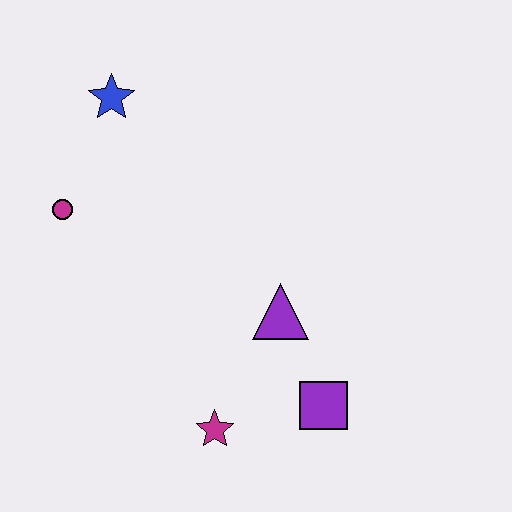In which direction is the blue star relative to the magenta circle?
The blue star is above the magenta circle.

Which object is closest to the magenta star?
The purple square is closest to the magenta star.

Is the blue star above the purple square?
Yes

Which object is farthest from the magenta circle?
The purple square is farthest from the magenta circle.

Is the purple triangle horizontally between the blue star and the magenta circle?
No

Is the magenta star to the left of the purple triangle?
Yes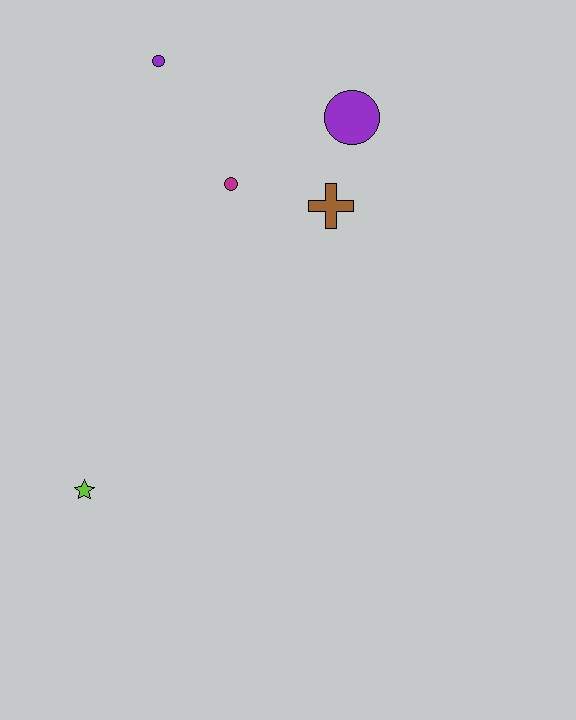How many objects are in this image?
There are 5 objects.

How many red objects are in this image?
There are no red objects.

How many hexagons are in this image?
There are no hexagons.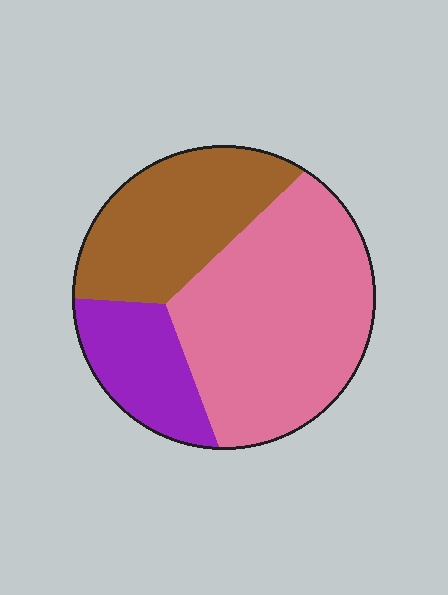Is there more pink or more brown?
Pink.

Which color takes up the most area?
Pink, at roughly 50%.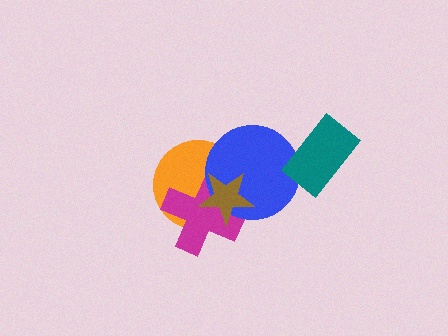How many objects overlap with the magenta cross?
3 objects overlap with the magenta cross.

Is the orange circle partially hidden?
Yes, it is partially covered by another shape.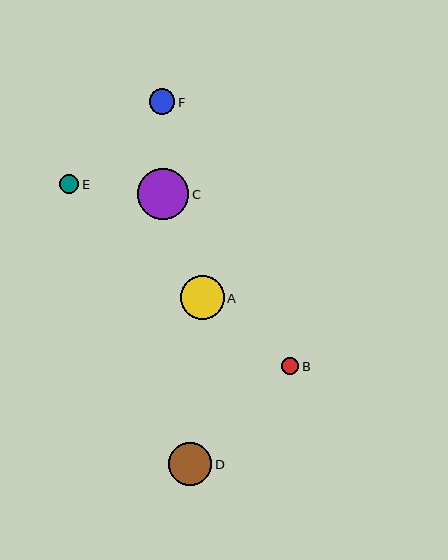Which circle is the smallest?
Circle B is the smallest with a size of approximately 17 pixels.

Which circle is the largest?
Circle C is the largest with a size of approximately 51 pixels.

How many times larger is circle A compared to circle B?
Circle A is approximately 2.6 times the size of circle B.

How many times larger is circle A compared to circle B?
Circle A is approximately 2.6 times the size of circle B.